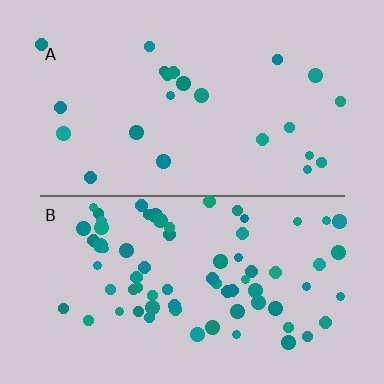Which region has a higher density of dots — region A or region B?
B (the bottom).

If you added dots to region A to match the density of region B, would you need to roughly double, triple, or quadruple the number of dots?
Approximately triple.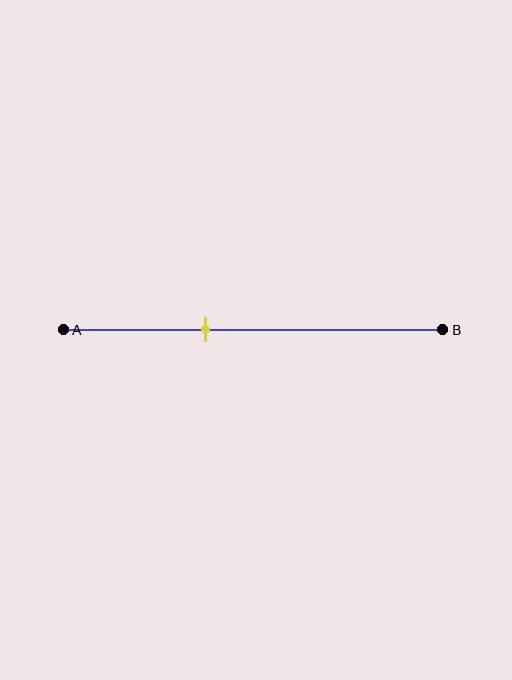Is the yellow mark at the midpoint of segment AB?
No, the mark is at about 35% from A, not at the 50% midpoint.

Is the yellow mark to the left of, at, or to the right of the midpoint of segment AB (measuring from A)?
The yellow mark is to the left of the midpoint of segment AB.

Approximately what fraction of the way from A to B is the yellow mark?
The yellow mark is approximately 35% of the way from A to B.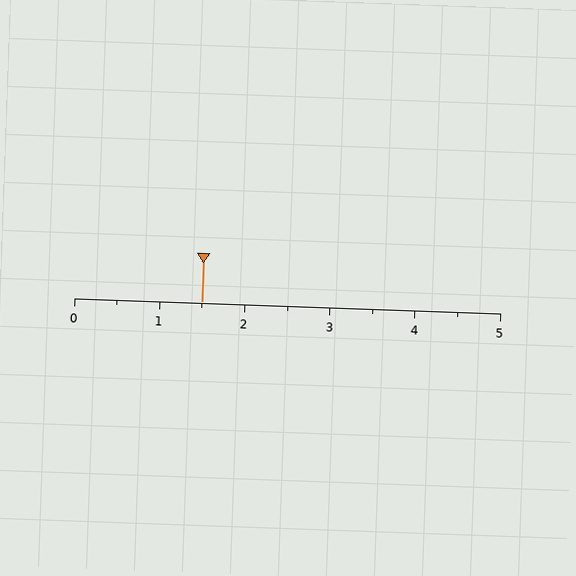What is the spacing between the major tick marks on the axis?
The major ticks are spaced 1 apart.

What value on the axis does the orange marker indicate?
The marker indicates approximately 1.5.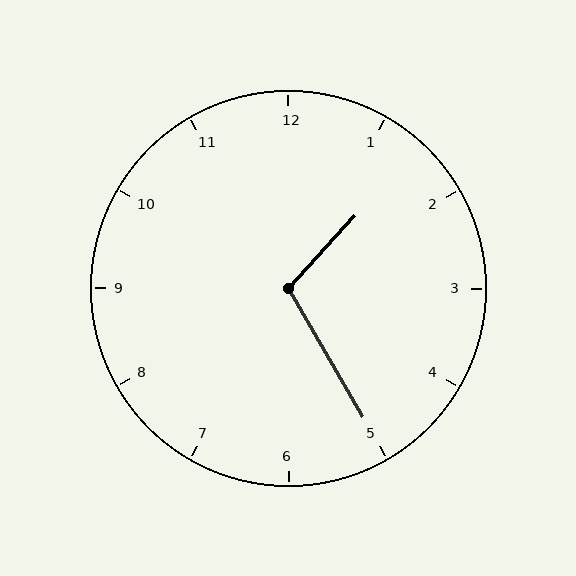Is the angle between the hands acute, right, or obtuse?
It is obtuse.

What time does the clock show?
1:25.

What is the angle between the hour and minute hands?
Approximately 108 degrees.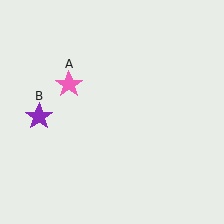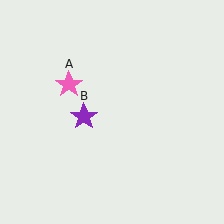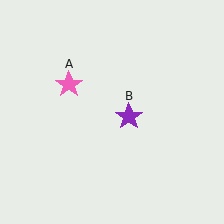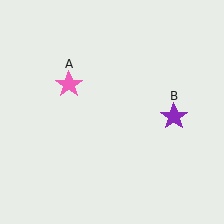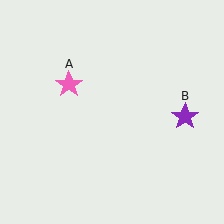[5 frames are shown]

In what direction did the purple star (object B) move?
The purple star (object B) moved right.